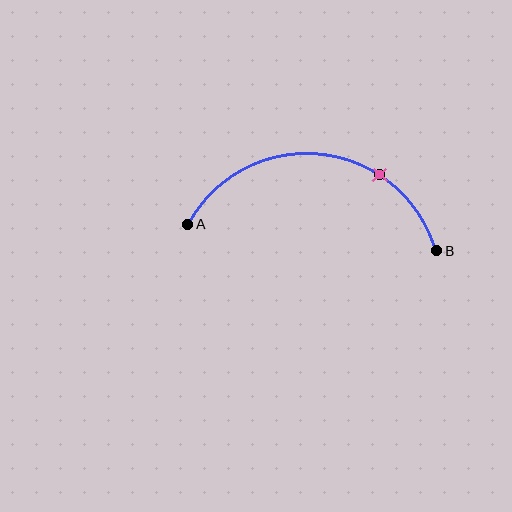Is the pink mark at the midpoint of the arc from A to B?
No. The pink mark lies on the arc but is closer to endpoint B. The arc midpoint would be at the point on the curve equidistant along the arc from both A and B.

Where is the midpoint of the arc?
The arc midpoint is the point on the curve farthest from the straight line joining A and B. It sits above that line.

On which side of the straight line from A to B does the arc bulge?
The arc bulges above the straight line connecting A and B.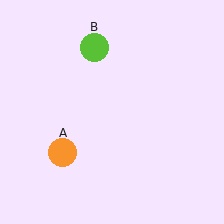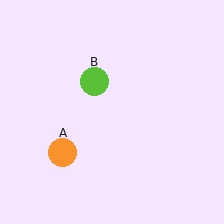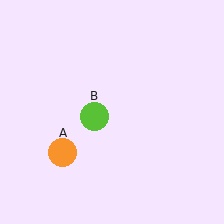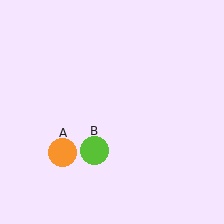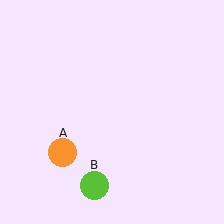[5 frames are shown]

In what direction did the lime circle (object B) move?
The lime circle (object B) moved down.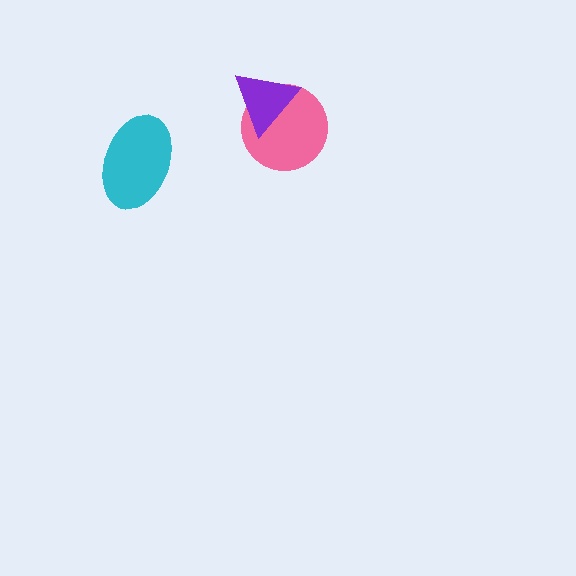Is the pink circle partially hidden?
Yes, it is partially covered by another shape.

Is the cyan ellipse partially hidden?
No, no other shape covers it.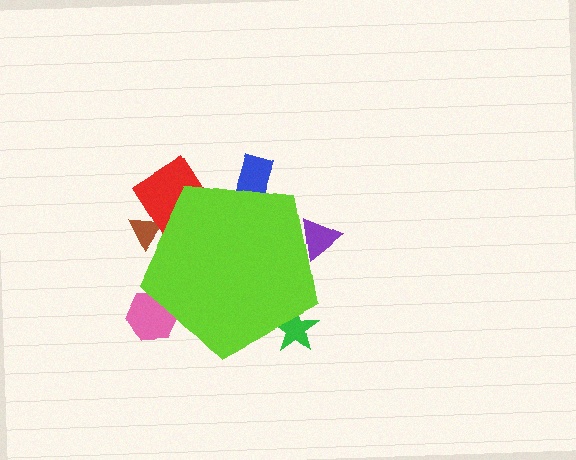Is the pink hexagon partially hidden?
Yes, the pink hexagon is partially hidden behind the lime pentagon.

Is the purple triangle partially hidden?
Yes, the purple triangle is partially hidden behind the lime pentagon.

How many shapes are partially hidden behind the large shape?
6 shapes are partially hidden.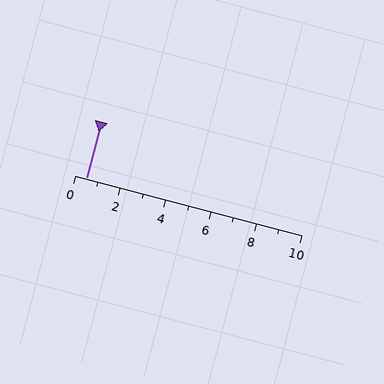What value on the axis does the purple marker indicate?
The marker indicates approximately 0.5.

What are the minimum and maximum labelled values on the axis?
The axis runs from 0 to 10.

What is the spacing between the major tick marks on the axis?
The major ticks are spaced 2 apart.